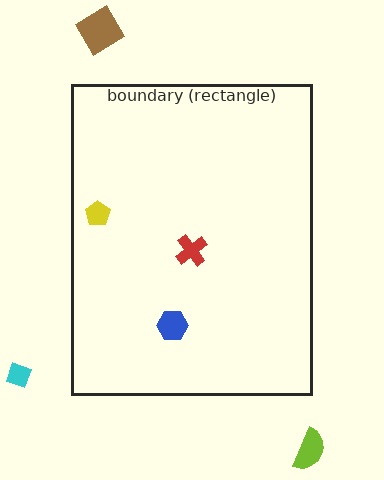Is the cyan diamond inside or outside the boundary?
Outside.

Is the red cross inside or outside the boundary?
Inside.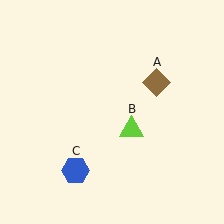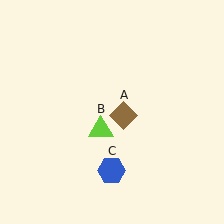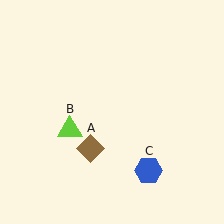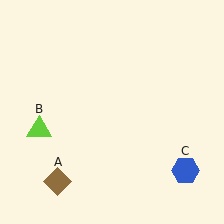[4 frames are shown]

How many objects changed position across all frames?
3 objects changed position: brown diamond (object A), lime triangle (object B), blue hexagon (object C).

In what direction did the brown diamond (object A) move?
The brown diamond (object A) moved down and to the left.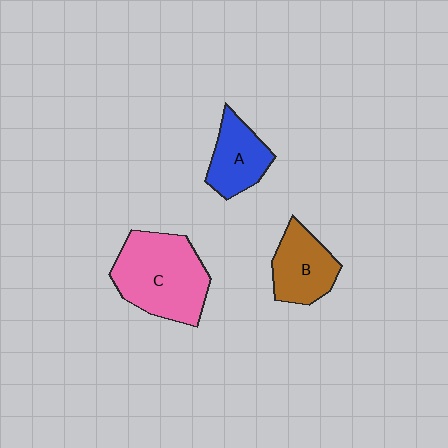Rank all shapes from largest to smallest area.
From largest to smallest: C (pink), B (brown), A (blue).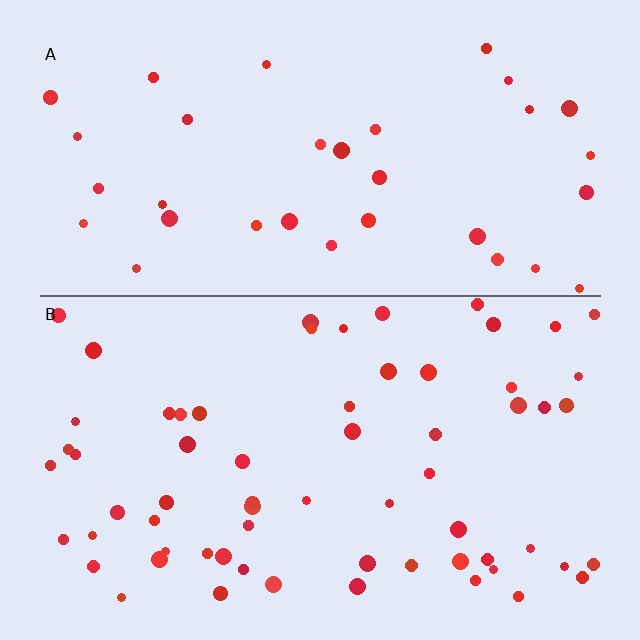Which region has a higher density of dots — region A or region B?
B (the bottom).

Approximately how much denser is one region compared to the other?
Approximately 1.8× — region B over region A.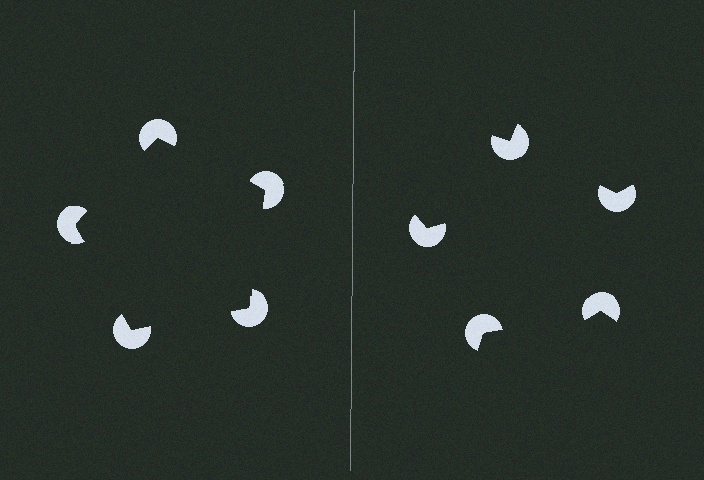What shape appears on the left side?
An illusory pentagon.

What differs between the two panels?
The pac-man discs are positioned identically on both sides; only the wedge orientations differ. On the left they align to a pentagon; on the right they are misaligned.